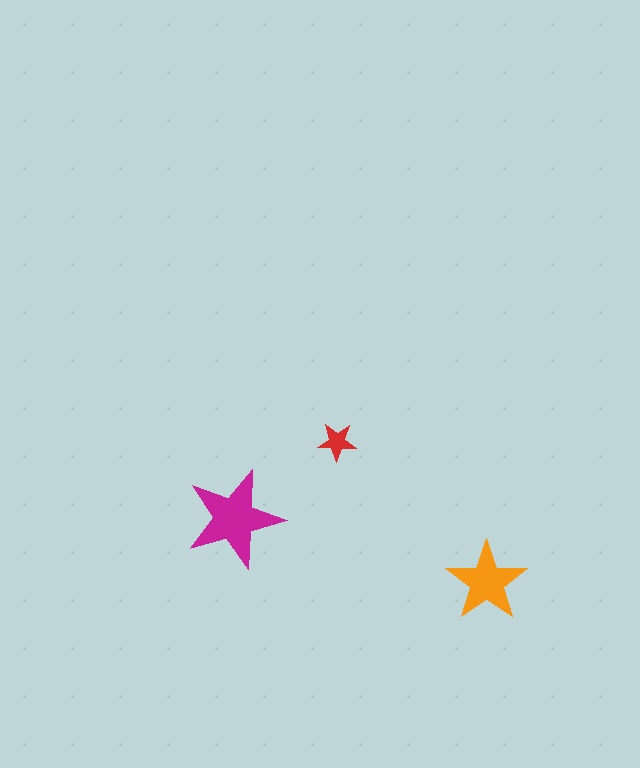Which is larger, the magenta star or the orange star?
The magenta one.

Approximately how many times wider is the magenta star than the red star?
About 2.5 times wider.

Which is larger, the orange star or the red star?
The orange one.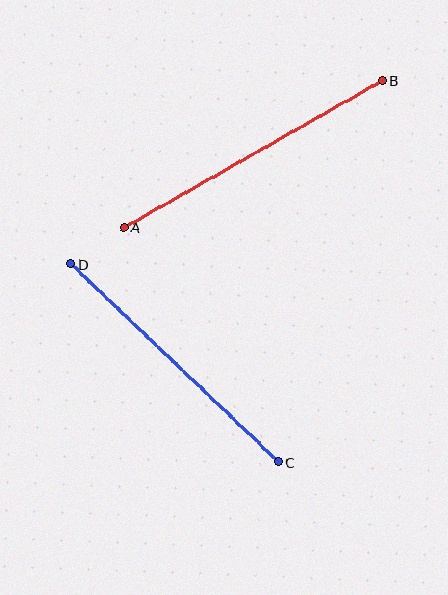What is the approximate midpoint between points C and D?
The midpoint is at approximately (174, 363) pixels.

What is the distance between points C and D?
The distance is approximately 287 pixels.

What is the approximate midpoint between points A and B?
The midpoint is at approximately (253, 154) pixels.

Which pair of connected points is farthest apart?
Points A and B are farthest apart.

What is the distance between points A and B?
The distance is approximately 298 pixels.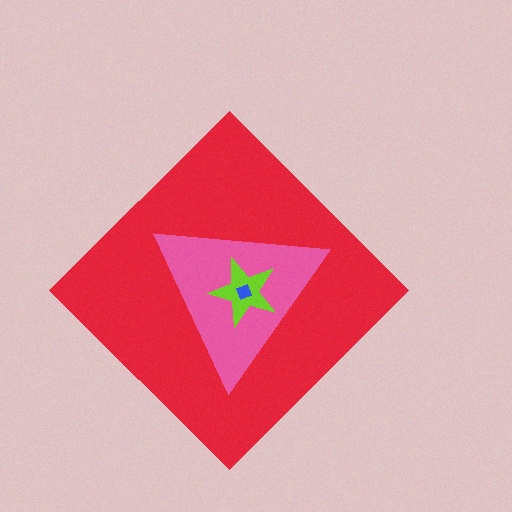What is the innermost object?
The blue square.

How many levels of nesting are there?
4.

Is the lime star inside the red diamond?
Yes.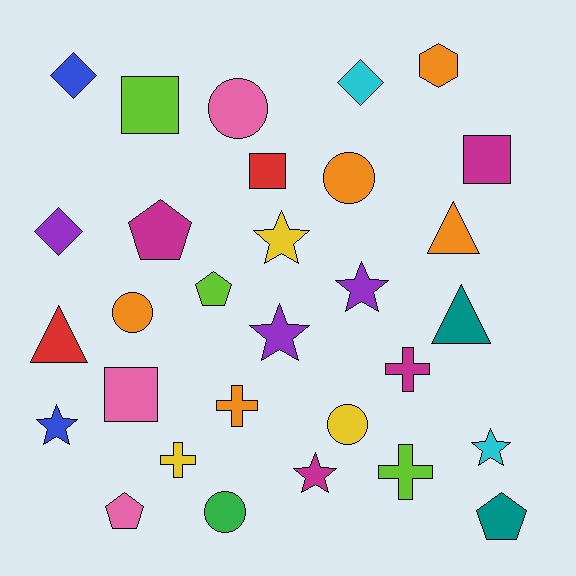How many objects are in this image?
There are 30 objects.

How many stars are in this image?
There are 6 stars.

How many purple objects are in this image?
There are 3 purple objects.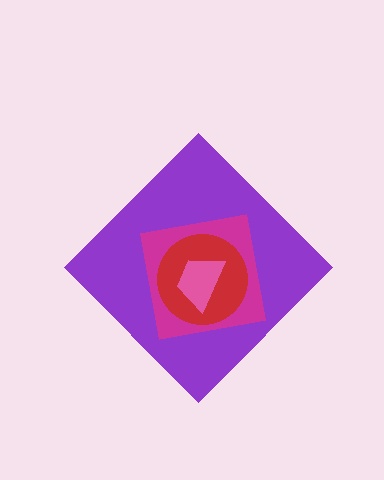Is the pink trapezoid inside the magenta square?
Yes.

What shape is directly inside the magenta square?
The red circle.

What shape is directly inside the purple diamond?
The magenta square.